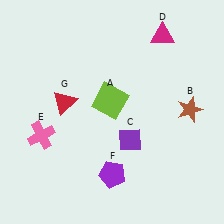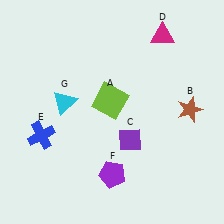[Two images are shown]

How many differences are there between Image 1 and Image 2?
There are 2 differences between the two images.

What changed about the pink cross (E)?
In Image 1, E is pink. In Image 2, it changed to blue.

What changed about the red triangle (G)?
In Image 1, G is red. In Image 2, it changed to cyan.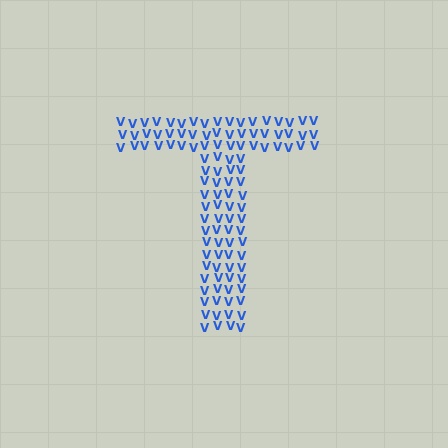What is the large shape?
The large shape is the letter T.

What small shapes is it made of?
It is made of small letter V's.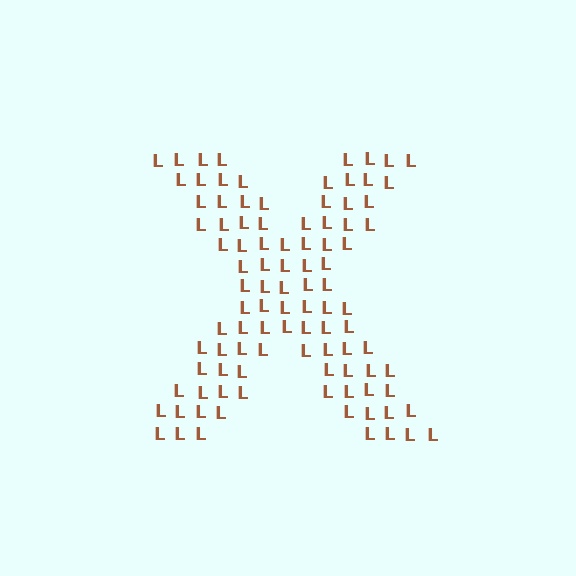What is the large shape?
The large shape is the letter X.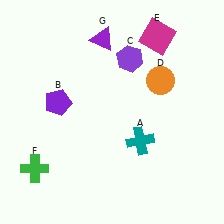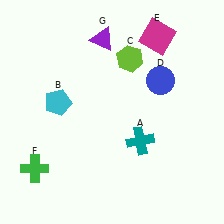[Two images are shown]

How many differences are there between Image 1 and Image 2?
There are 3 differences between the two images.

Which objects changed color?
B changed from purple to cyan. C changed from purple to lime. D changed from orange to blue.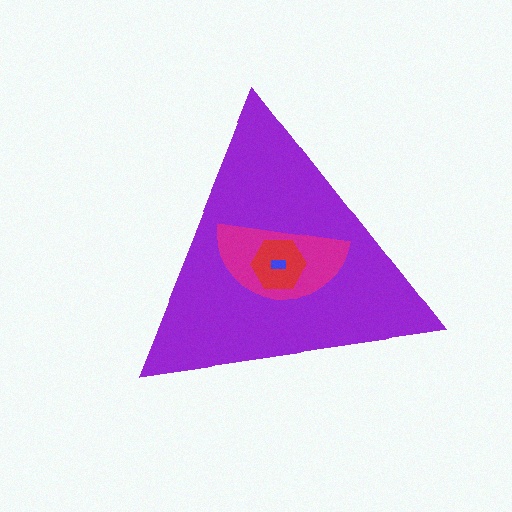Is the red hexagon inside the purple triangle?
Yes.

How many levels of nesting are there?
4.